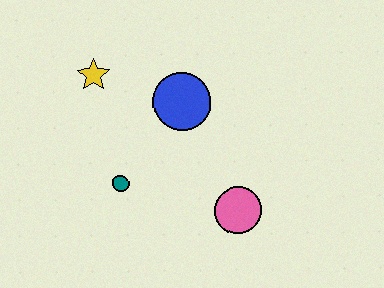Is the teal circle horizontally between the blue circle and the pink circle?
No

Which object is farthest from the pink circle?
The yellow star is farthest from the pink circle.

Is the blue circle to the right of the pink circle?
No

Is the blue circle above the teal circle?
Yes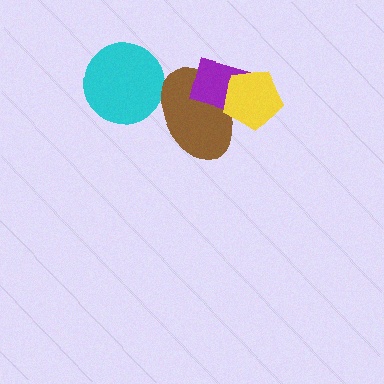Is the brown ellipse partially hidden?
Yes, it is partially covered by another shape.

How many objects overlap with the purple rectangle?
2 objects overlap with the purple rectangle.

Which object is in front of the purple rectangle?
The yellow pentagon is in front of the purple rectangle.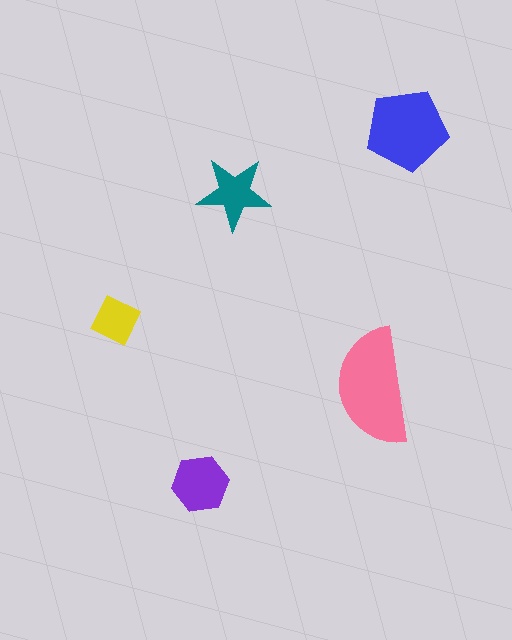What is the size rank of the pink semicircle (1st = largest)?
1st.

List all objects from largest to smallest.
The pink semicircle, the blue pentagon, the purple hexagon, the teal star, the yellow diamond.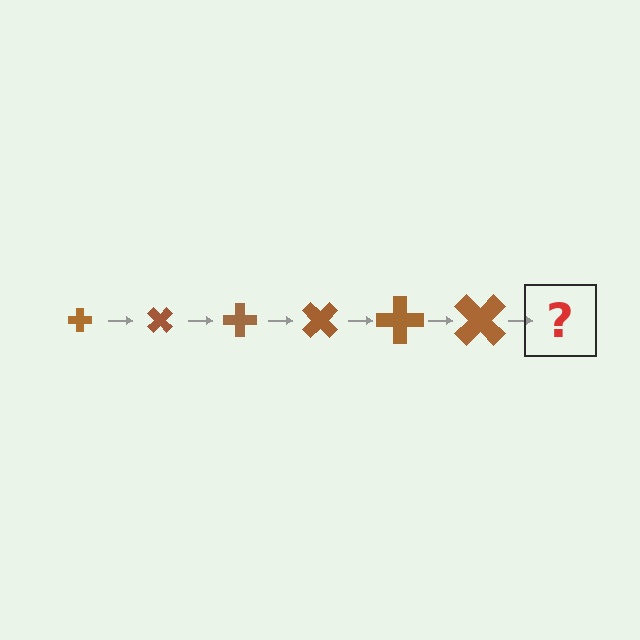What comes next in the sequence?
The next element should be a cross, larger than the previous one and rotated 270 degrees from the start.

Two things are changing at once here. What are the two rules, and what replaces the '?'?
The two rules are that the cross grows larger each step and it rotates 45 degrees each step. The '?' should be a cross, larger than the previous one and rotated 270 degrees from the start.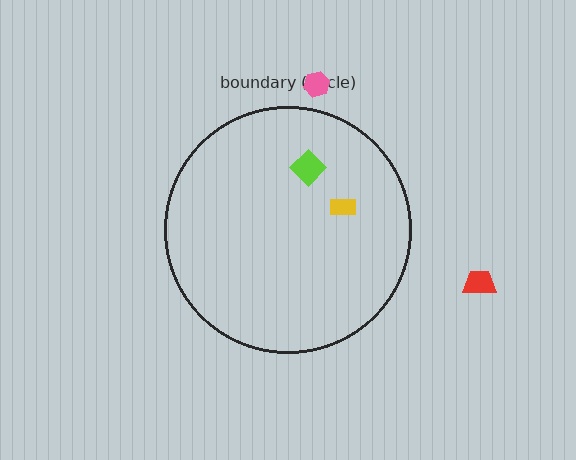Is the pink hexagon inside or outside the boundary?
Outside.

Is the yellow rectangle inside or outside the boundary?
Inside.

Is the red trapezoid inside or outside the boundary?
Outside.